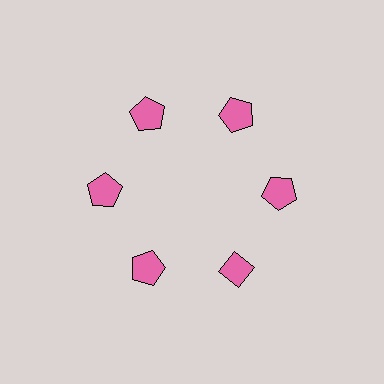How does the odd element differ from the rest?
It has a different shape: diamond instead of pentagon.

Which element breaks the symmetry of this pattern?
The pink diamond at roughly the 5 o'clock position breaks the symmetry. All other shapes are pink pentagons.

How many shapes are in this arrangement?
There are 6 shapes arranged in a ring pattern.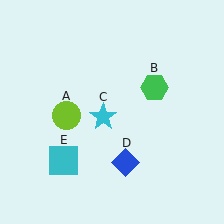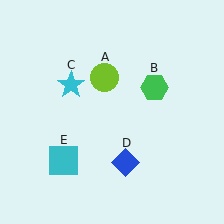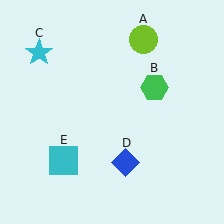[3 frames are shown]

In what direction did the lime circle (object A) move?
The lime circle (object A) moved up and to the right.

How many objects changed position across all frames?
2 objects changed position: lime circle (object A), cyan star (object C).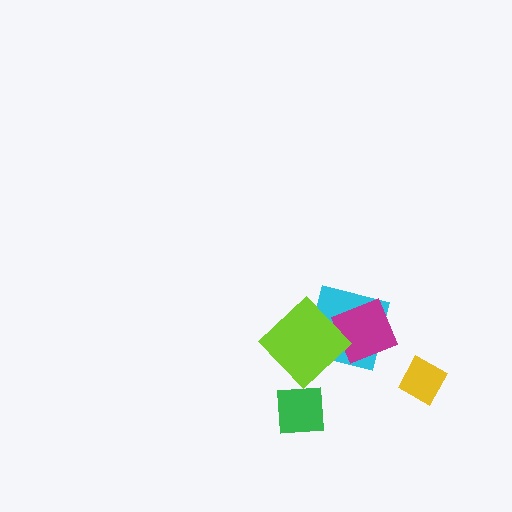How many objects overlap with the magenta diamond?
2 objects overlap with the magenta diamond.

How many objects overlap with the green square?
1 object overlaps with the green square.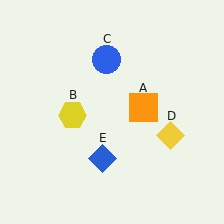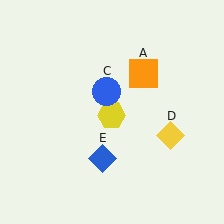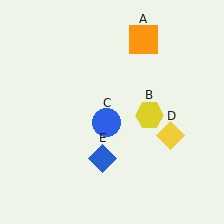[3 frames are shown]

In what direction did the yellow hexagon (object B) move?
The yellow hexagon (object B) moved right.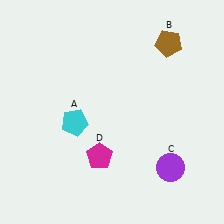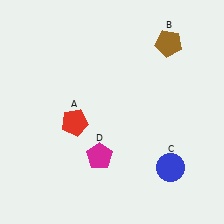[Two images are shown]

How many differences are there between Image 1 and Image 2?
There are 2 differences between the two images.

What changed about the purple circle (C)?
In Image 1, C is purple. In Image 2, it changed to blue.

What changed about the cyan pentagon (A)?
In Image 1, A is cyan. In Image 2, it changed to red.